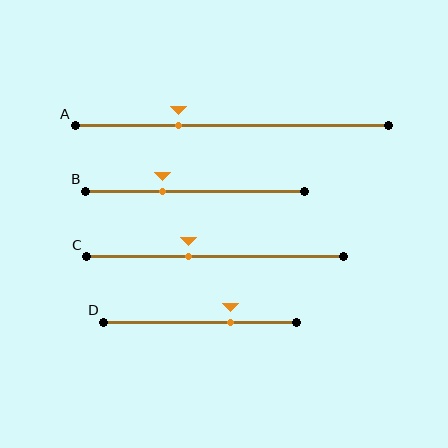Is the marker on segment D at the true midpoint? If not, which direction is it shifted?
No, the marker on segment D is shifted to the right by about 16% of the segment length.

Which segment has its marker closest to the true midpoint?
Segment C has its marker closest to the true midpoint.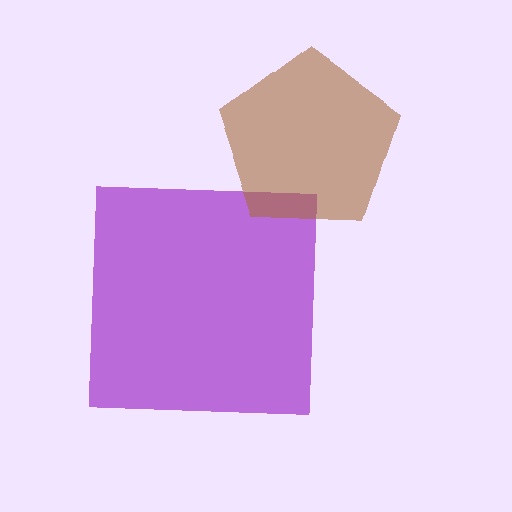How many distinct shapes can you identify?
There are 2 distinct shapes: a purple square, a brown pentagon.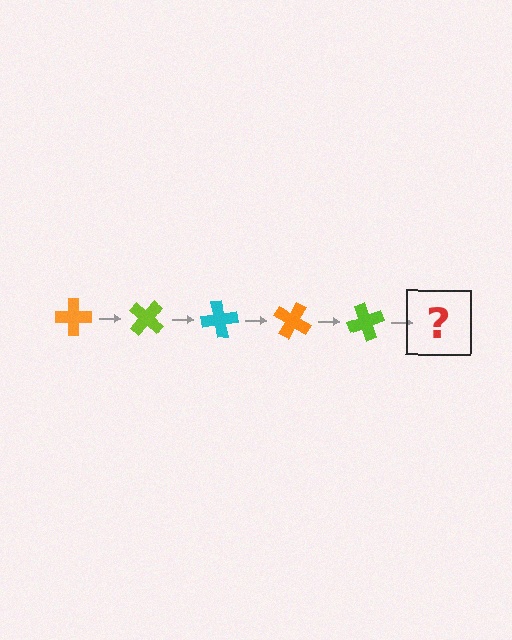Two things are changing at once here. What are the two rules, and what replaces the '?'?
The two rules are that it rotates 40 degrees each step and the color cycles through orange, lime, and cyan. The '?' should be a cyan cross, rotated 200 degrees from the start.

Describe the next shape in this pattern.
It should be a cyan cross, rotated 200 degrees from the start.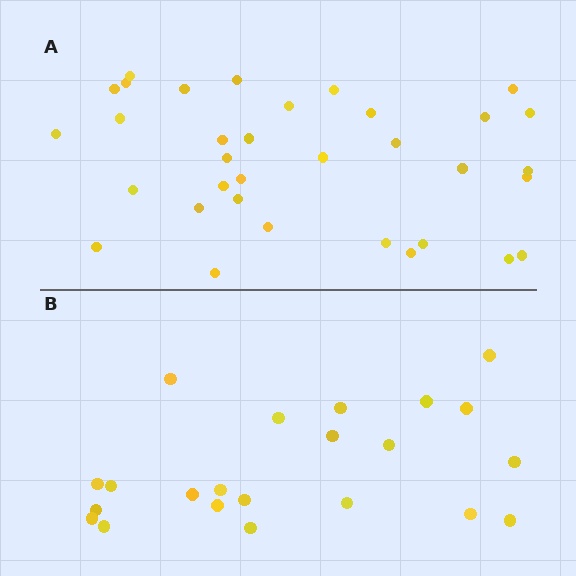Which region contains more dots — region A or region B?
Region A (the top region) has more dots.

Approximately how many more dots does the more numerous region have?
Region A has roughly 12 or so more dots than region B.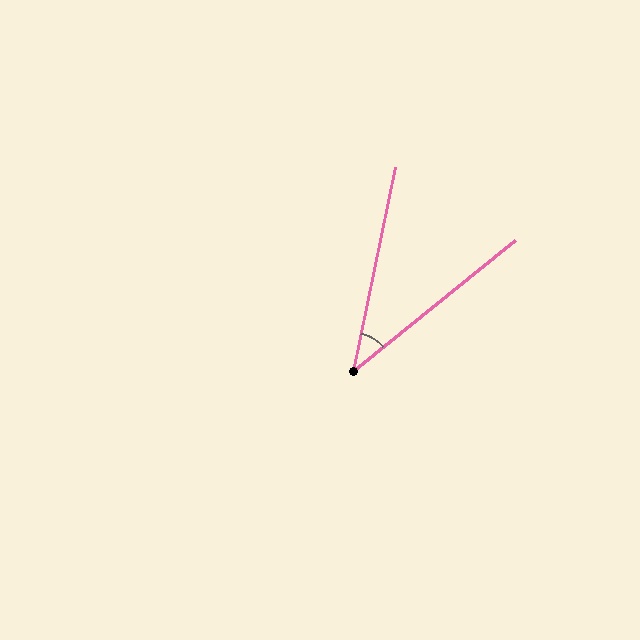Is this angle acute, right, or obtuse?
It is acute.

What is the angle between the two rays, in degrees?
Approximately 39 degrees.